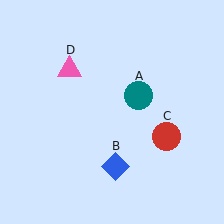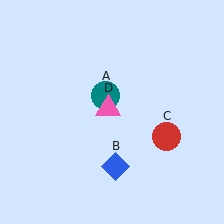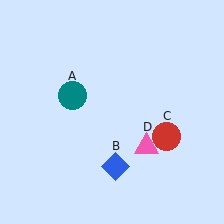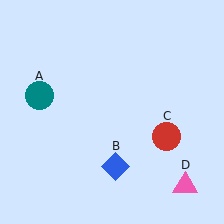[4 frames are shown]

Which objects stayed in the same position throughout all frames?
Blue diamond (object B) and red circle (object C) remained stationary.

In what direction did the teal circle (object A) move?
The teal circle (object A) moved left.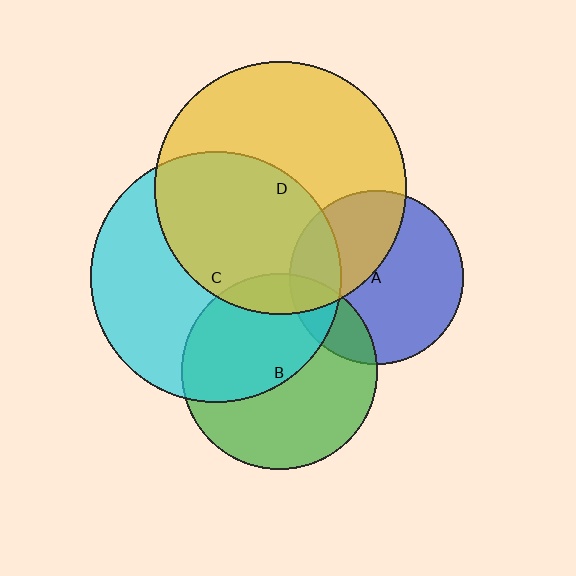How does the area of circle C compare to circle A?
Approximately 2.1 times.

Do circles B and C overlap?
Yes.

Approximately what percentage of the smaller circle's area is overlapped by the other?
Approximately 50%.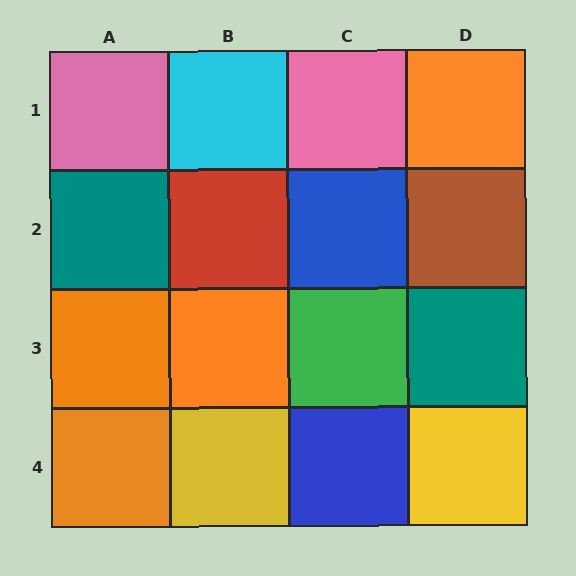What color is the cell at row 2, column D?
Brown.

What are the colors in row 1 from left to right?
Pink, cyan, pink, orange.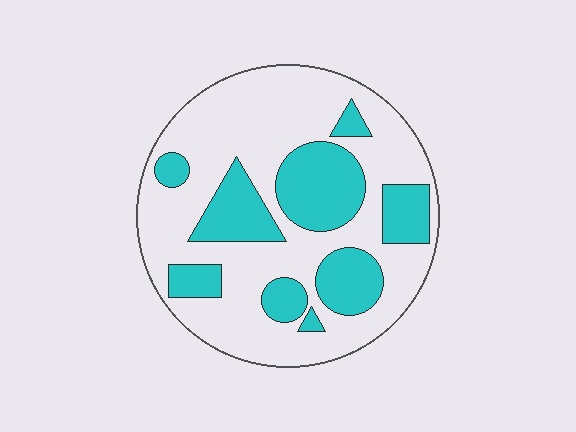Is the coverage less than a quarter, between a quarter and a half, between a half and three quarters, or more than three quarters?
Between a quarter and a half.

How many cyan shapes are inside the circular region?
9.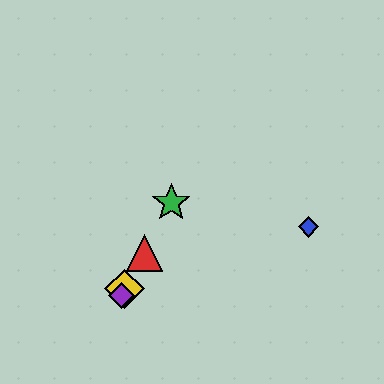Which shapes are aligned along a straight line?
The red triangle, the green star, the yellow diamond, the purple diamond are aligned along a straight line.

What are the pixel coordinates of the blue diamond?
The blue diamond is at (309, 227).